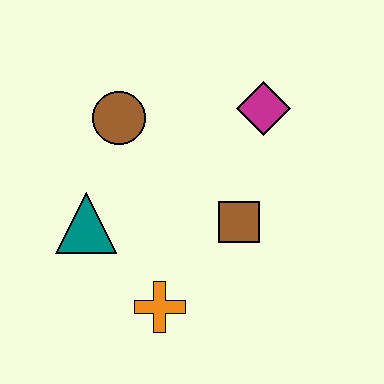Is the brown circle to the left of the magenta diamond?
Yes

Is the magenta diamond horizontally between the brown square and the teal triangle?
No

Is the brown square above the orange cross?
Yes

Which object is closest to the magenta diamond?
The brown square is closest to the magenta diamond.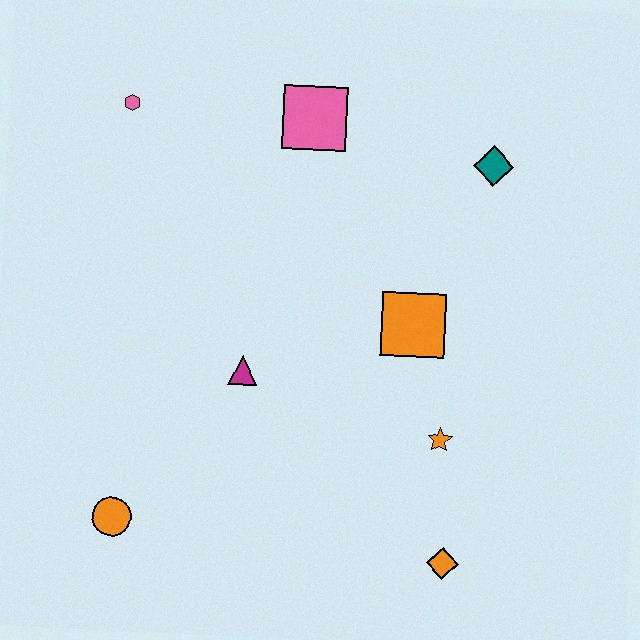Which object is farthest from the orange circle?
The teal diamond is farthest from the orange circle.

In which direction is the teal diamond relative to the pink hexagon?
The teal diamond is to the right of the pink hexagon.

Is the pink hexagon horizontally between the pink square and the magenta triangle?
No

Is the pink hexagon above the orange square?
Yes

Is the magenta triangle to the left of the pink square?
Yes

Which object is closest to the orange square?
The orange star is closest to the orange square.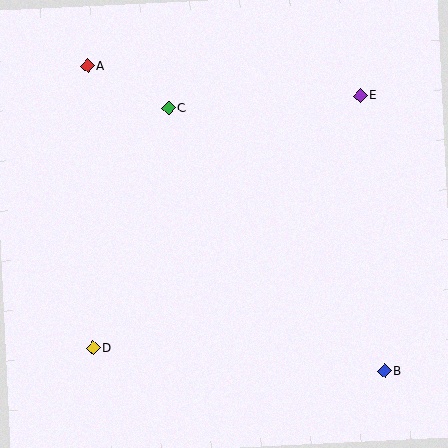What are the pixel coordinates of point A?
Point A is at (88, 66).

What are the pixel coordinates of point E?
Point E is at (360, 96).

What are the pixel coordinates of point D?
Point D is at (93, 348).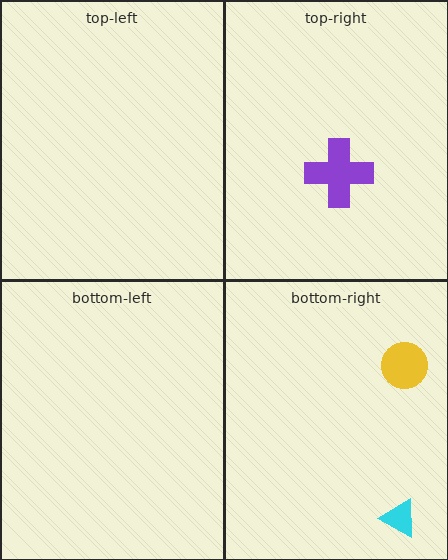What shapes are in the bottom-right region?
The cyan triangle, the yellow circle.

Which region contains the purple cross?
The top-right region.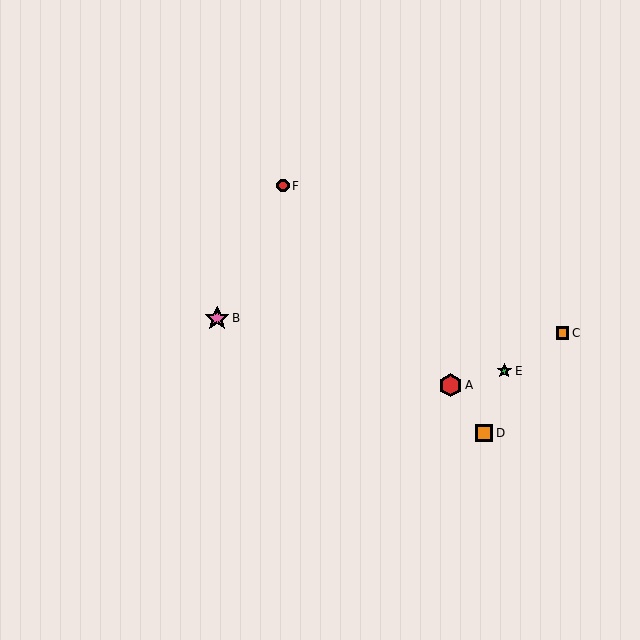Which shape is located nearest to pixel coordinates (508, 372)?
The green star (labeled E) at (504, 371) is nearest to that location.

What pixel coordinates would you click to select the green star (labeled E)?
Click at (504, 371) to select the green star E.